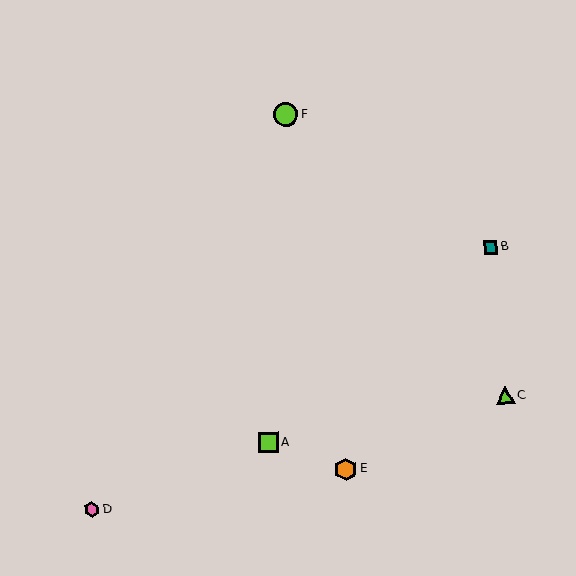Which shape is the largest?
The lime circle (labeled F) is the largest.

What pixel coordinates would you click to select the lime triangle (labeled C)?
Click at (505, 395) to select the lime triangle C.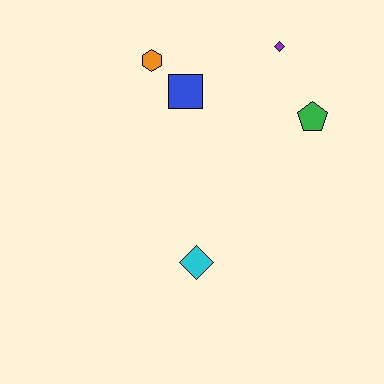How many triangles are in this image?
There are no triangles.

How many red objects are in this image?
There are no red objects.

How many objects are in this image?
There are 5 objects.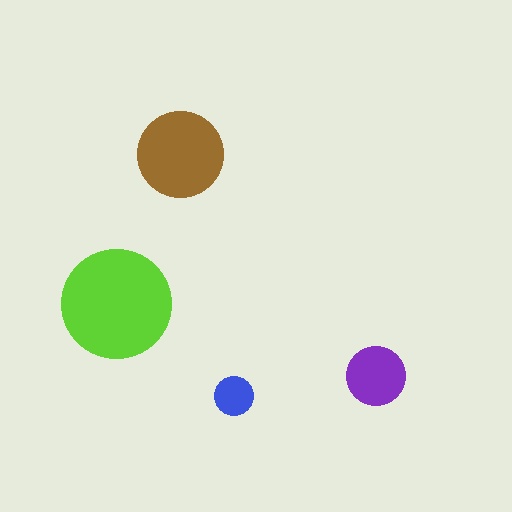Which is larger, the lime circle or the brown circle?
The lime one.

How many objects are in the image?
There are 4 objects in the image.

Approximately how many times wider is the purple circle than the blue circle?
About 1.5 times wider.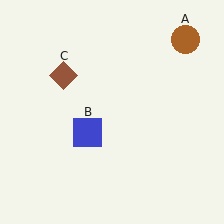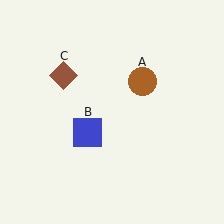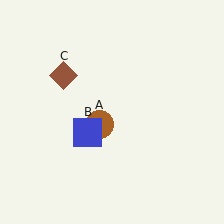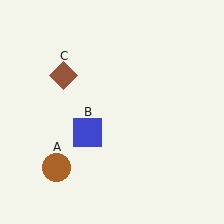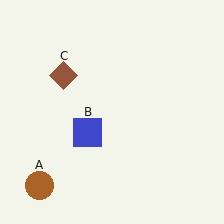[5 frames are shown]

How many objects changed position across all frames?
1 object changed position: brown circle (object A).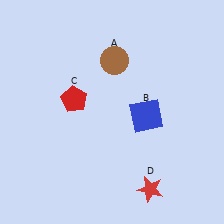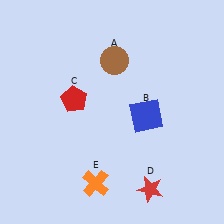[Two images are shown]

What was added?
An orange cross (E) was added in Image 2.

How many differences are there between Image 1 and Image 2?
There is 1 difference between the two images.